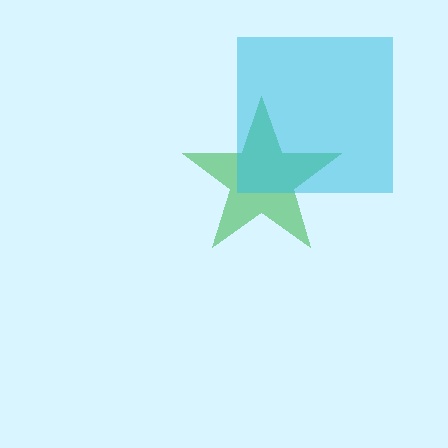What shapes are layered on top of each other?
The layered shapes are: a green star, a cyan square.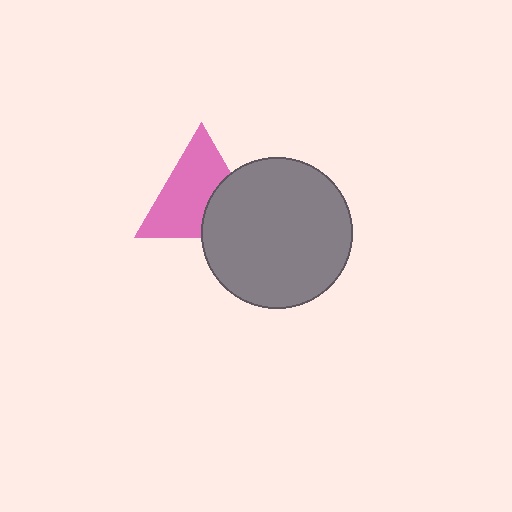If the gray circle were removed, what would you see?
You would see the complete pink triangle.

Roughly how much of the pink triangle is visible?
Most of it is visible (roughly 67%).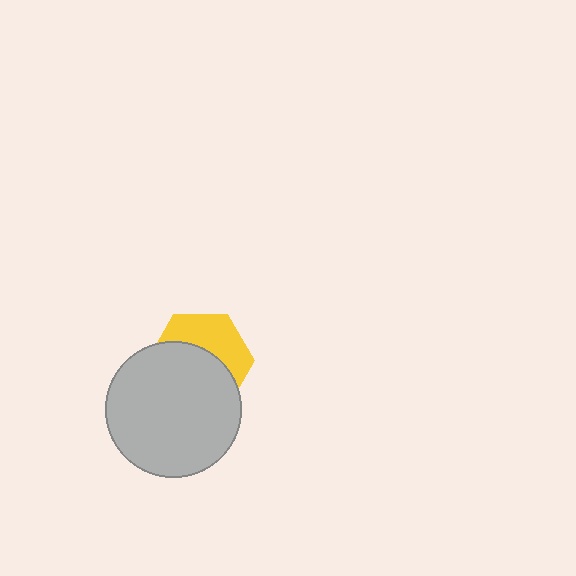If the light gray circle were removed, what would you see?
You would see the complete yellow hexagon.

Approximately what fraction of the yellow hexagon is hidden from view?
Roughly 58% of the yellow hexagon is hidden behind the light gray circle.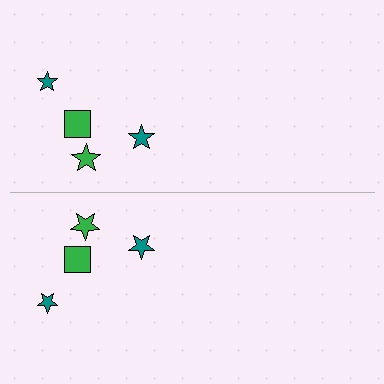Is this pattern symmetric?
Yes, this pattern has bilateral (reflection) symmetry.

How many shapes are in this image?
There are 8 shapes in this image.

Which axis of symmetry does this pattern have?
The pattern has a horizontal axis of symmetry running through the center of the image.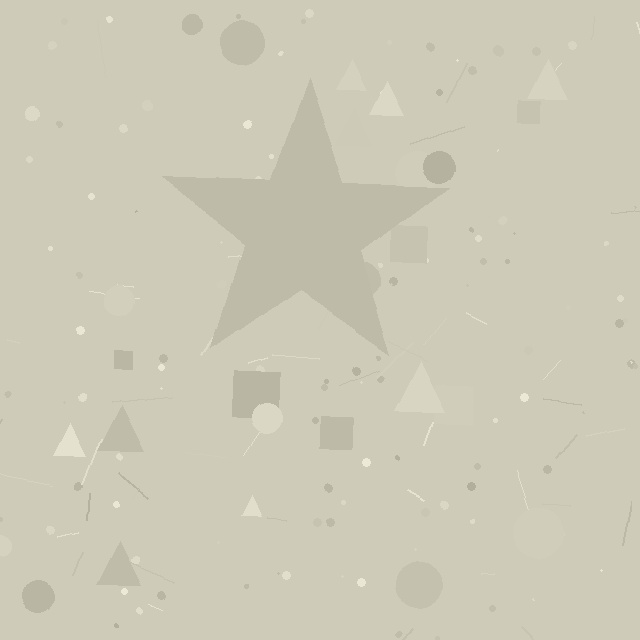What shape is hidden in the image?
A star is hidden in the image.